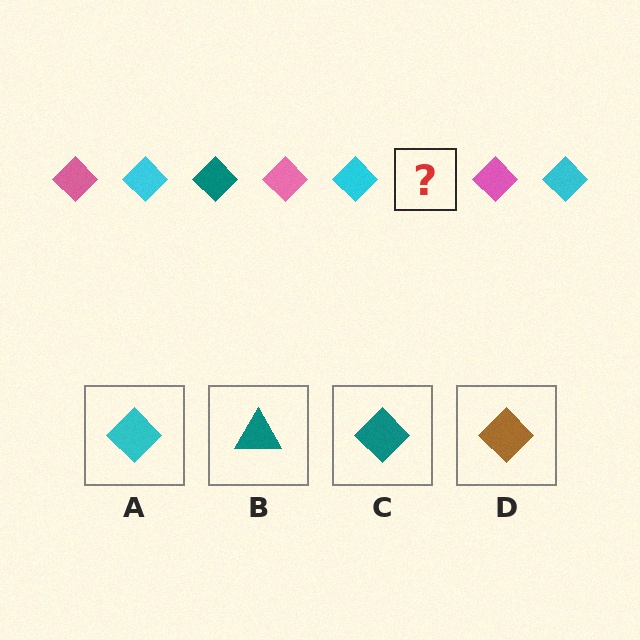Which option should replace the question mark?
Option C.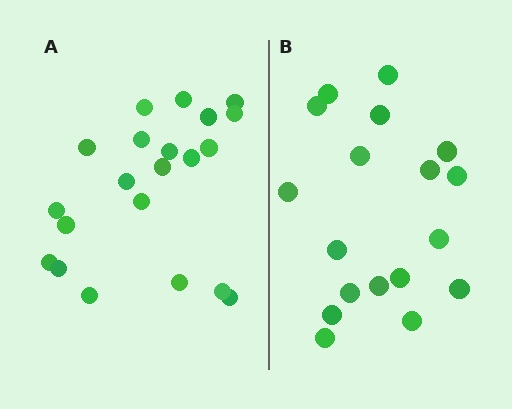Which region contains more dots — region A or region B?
Region A (the left region) has more dots.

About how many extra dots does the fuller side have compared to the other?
Region A has just a few more — roughly 2 or 3 more dots than region B.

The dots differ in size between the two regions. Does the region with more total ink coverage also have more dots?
No. Region B has more total ink coverage because its dots are larger, but region A actually contains more individual dots. Total area can be misleading — the number of items is what matters here.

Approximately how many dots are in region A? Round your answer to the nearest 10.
About 20 dots. (The exact count is 21, which rounds to 20.)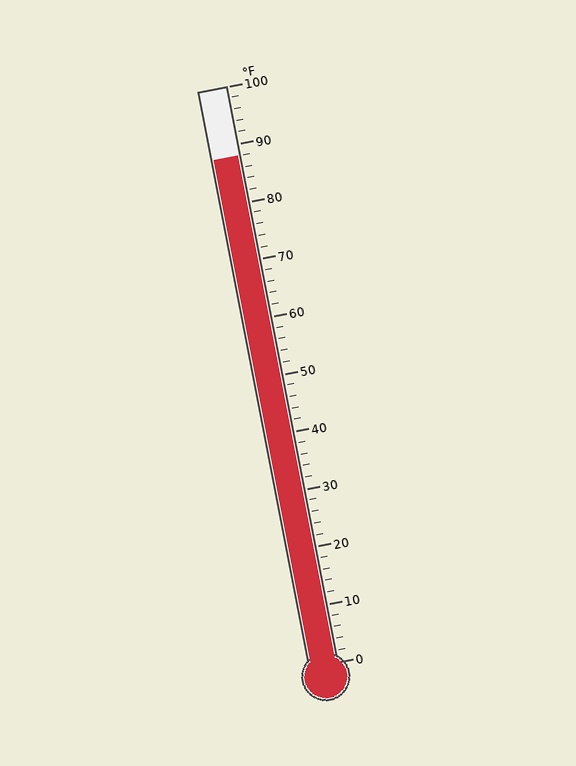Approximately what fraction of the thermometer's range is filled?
The thermometer is filled to approximately 90% of its range.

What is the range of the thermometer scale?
The thermometer scale ranges from 0°F to 100°F.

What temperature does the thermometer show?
The thermometer shows approximately 88°F.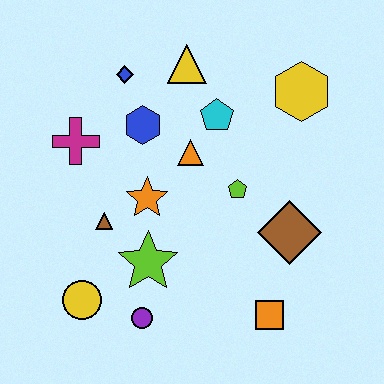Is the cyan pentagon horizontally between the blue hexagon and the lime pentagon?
Yes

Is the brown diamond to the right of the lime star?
Yes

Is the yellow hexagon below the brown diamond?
No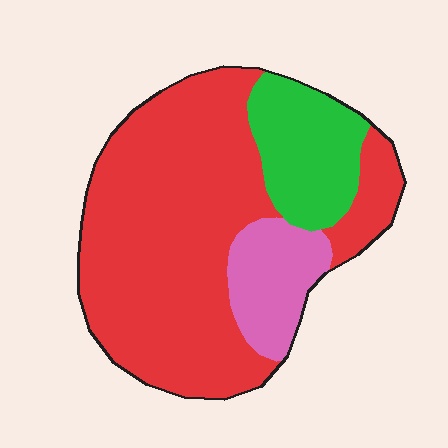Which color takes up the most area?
Red, at roughly 70%.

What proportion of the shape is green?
Green takes up about one sixth (1/6) of the shape.